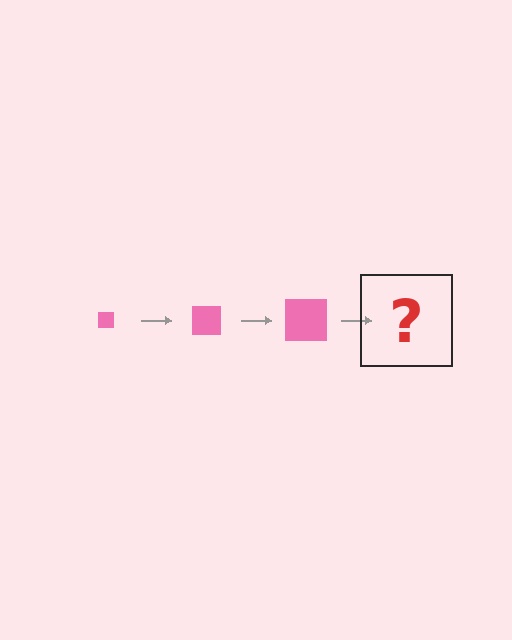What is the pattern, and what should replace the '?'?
The pattern is that the square gets progressively larger each step. The '?' should be a pink square, larger than the previous one.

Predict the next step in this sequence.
The next step is a pink square, larger than the previous one.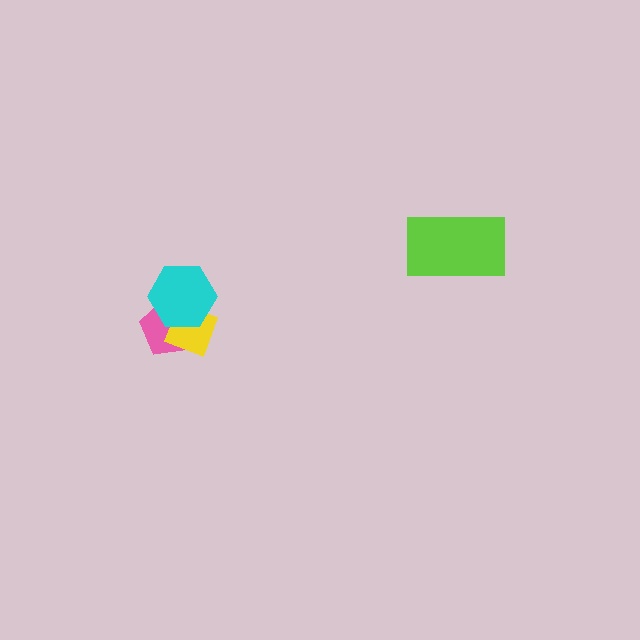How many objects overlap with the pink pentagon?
2 objects overlap with the pink pentagon.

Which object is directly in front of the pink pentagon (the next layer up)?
The yellow diamond is directly in front of the pink pentagon.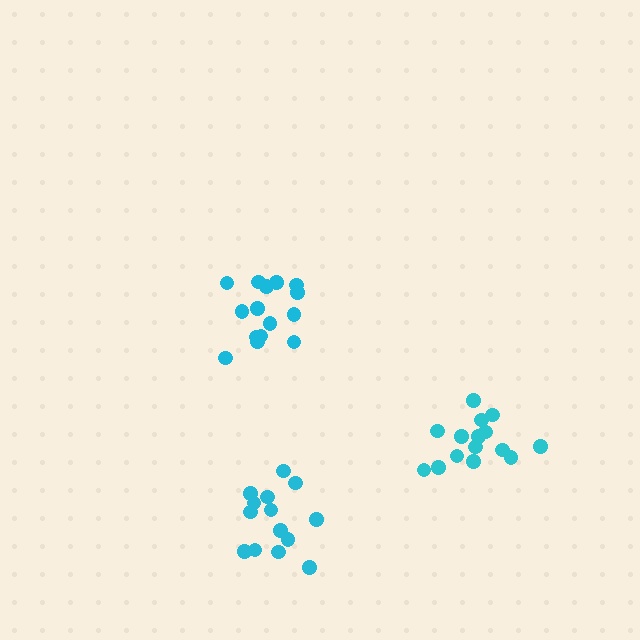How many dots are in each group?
Group 1: 15 dots, Group 2: 15 dots, Group 3: 14 dots (44 total).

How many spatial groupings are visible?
There are 3 spatial groupings.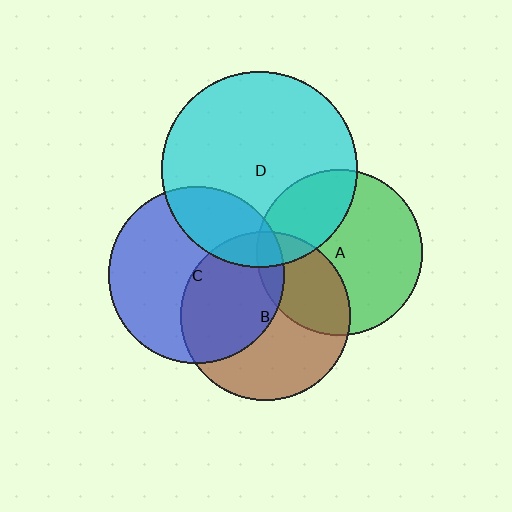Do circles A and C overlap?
Yes.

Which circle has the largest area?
Circle D (cyan).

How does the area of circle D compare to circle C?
Approximately 1.2 times.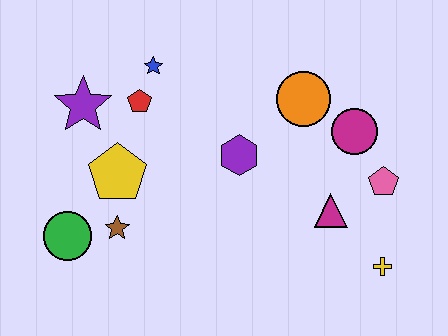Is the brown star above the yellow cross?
Yes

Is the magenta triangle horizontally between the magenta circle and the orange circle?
Yes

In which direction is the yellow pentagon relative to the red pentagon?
The yellow pentagon is below the red pentagon.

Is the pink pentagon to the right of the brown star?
Yes